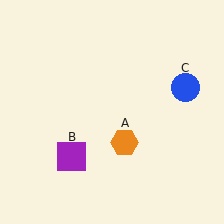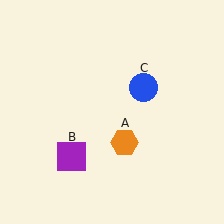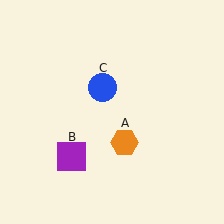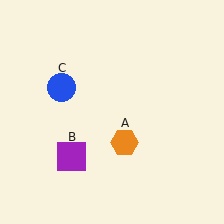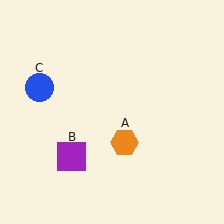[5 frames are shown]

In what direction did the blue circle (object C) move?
The blue circle (object C) moved left.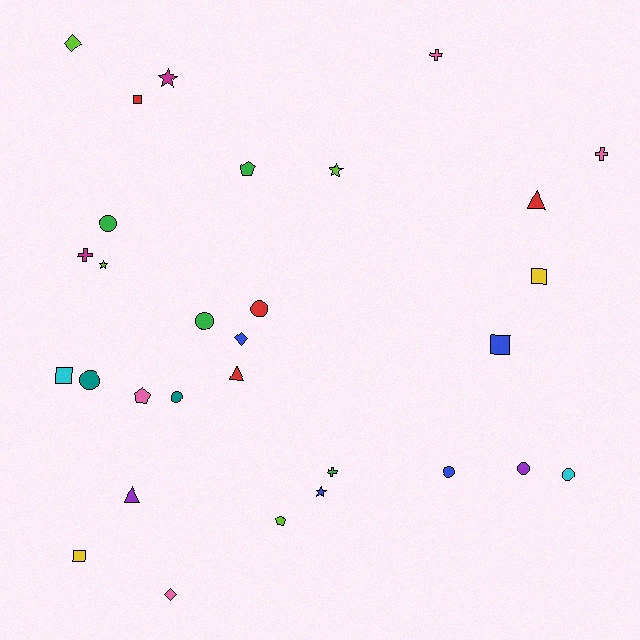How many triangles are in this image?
There are 3 triangles.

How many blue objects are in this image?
There are 4 blue objects.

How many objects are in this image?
There are 30 objects.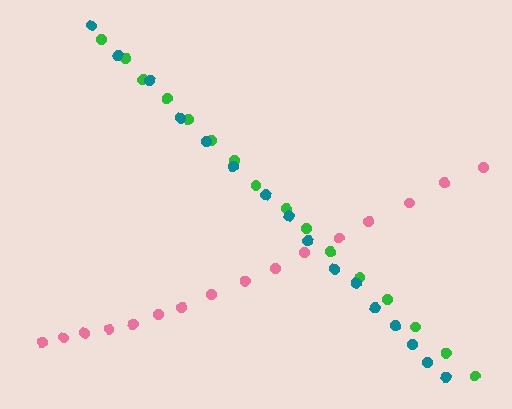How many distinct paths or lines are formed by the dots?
There are 3 distinct paths.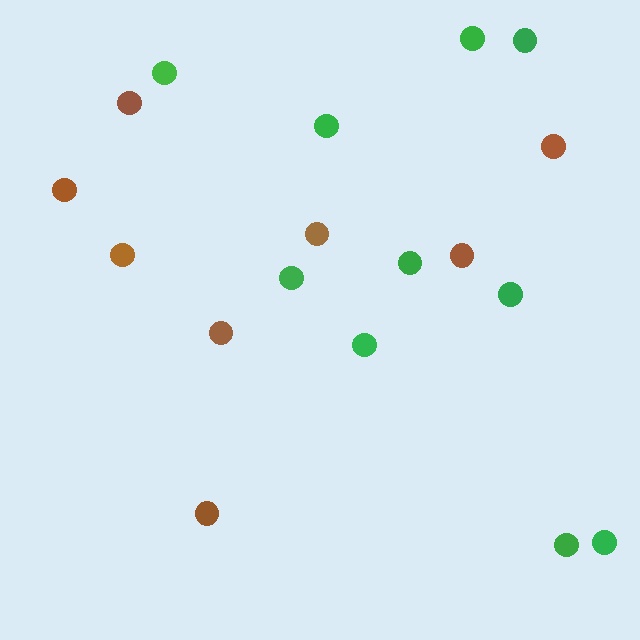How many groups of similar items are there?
There are 2 groups: one group of green circles (10) and one group of brown circles (8).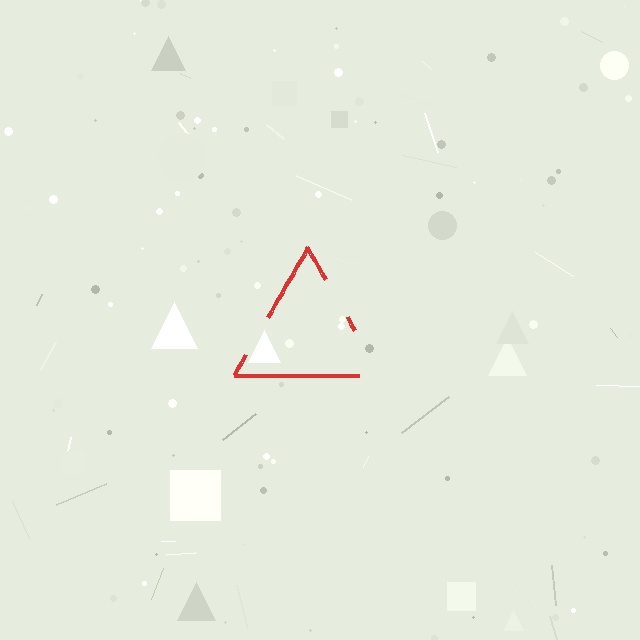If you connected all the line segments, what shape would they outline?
They would outline a triangle.